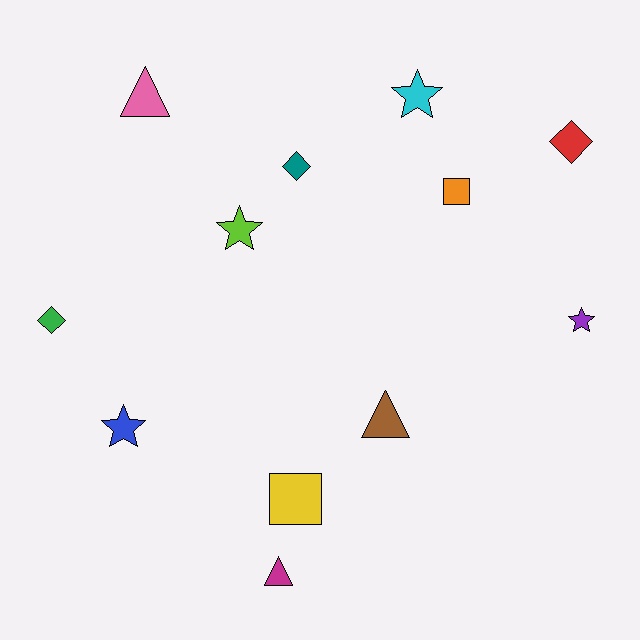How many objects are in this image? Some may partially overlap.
There are 12 objects.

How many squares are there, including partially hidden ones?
There are 2 squares.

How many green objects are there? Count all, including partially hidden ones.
There is 1 green object.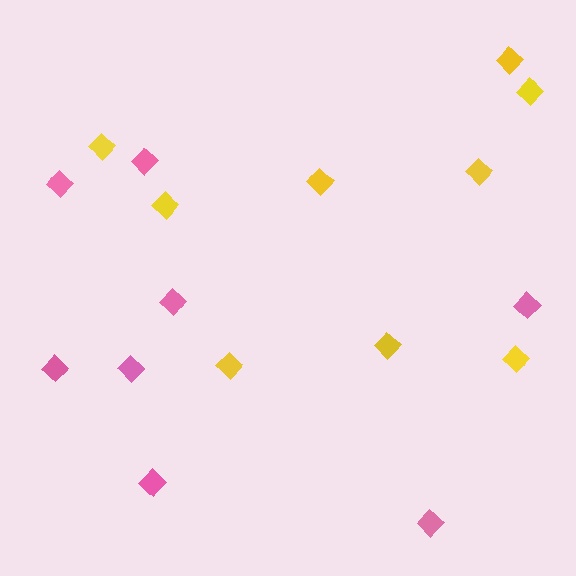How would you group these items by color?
There are 2 groups: one group of yellow diamonds (9) and one group of pink diamonds (8).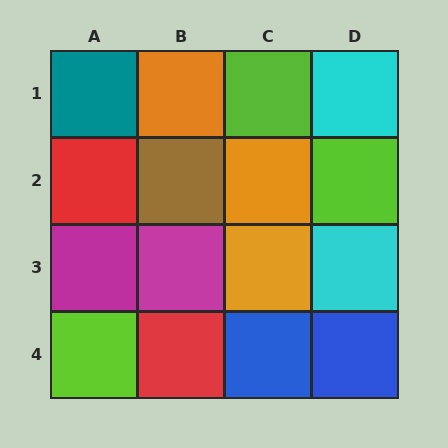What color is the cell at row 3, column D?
Cyan.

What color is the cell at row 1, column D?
Cyan.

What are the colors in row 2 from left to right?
Red, brown, orange, lime.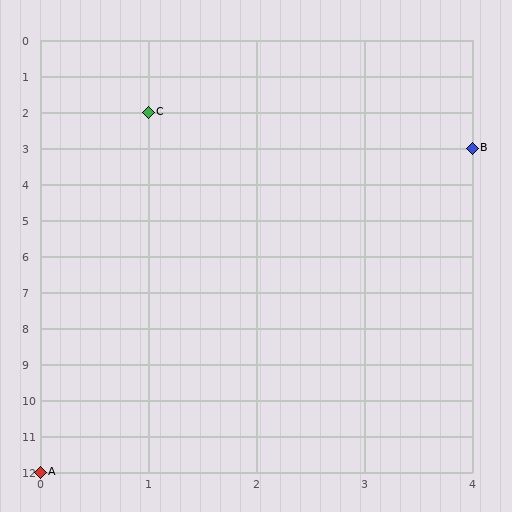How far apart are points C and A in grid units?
Points C and A are 1 column and 10 rows apart (about 10.0 grid units diagonally).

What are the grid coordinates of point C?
Point C is at grid coordinates (1, 2).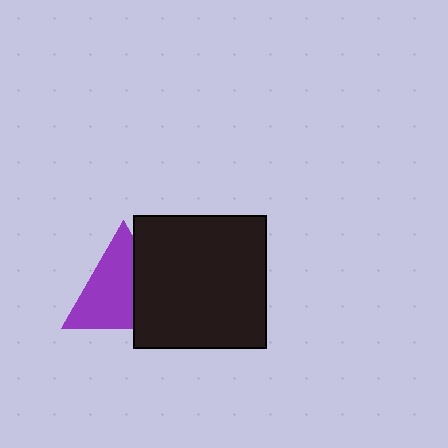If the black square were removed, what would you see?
You would see the complete purple triangle.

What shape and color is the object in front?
The object in front is a black square.